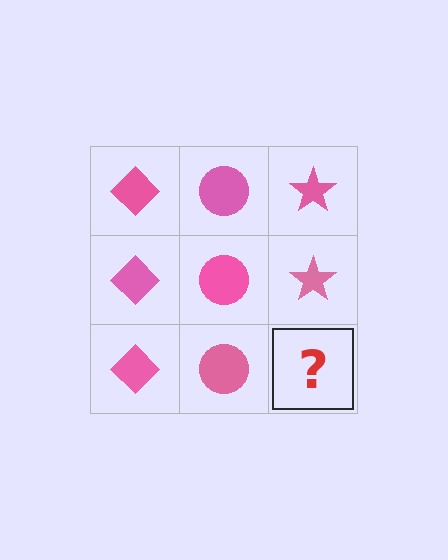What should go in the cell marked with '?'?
The missing cell should contain a pink star.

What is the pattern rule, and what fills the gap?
The rule is that each column has a consistent shape. The gap should be filled with a pink star.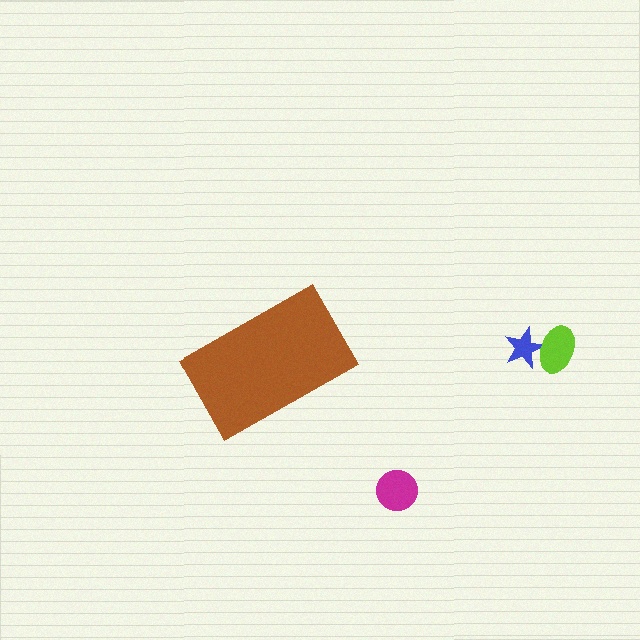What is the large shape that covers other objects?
A brown rectangle.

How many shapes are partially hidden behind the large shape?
0 shapes are partially hidden.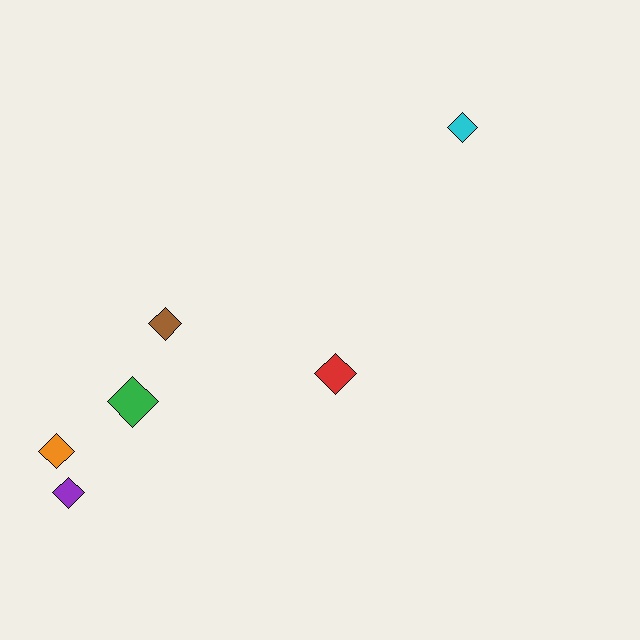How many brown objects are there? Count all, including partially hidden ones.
There is 1 brown object.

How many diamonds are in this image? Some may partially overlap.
There are 6 diamonds.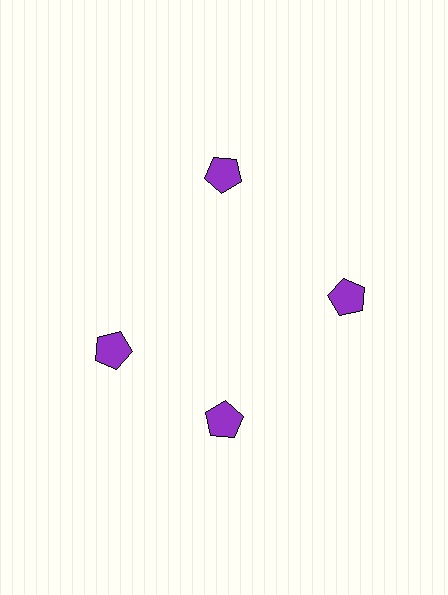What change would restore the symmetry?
The symmetry would be restored by rotating it back into even spacing with its neighbors so that all 4 pentagons sit at equal angles and equal distance from the center.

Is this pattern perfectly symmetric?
No. The 4 purple pentagons are arranged in a ring, but one element near the 9 o'clock position is rotated out of alignment along the ring, breaking the 4-fold rotational symmetry.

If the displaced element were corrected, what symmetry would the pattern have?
It would have 4-fold rotational symmetry — the pattern would map onto itself every 90 degrees.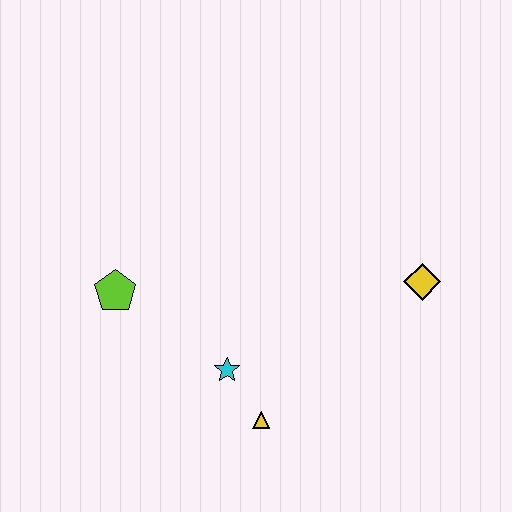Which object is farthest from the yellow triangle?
The yellow diamond is farthest from the yellow triangle.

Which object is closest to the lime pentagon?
The cyan star is closest to the lime pentagon.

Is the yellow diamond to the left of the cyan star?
No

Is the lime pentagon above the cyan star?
Yes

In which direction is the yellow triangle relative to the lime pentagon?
The yellow triangle is to the right of the lime pentagon.